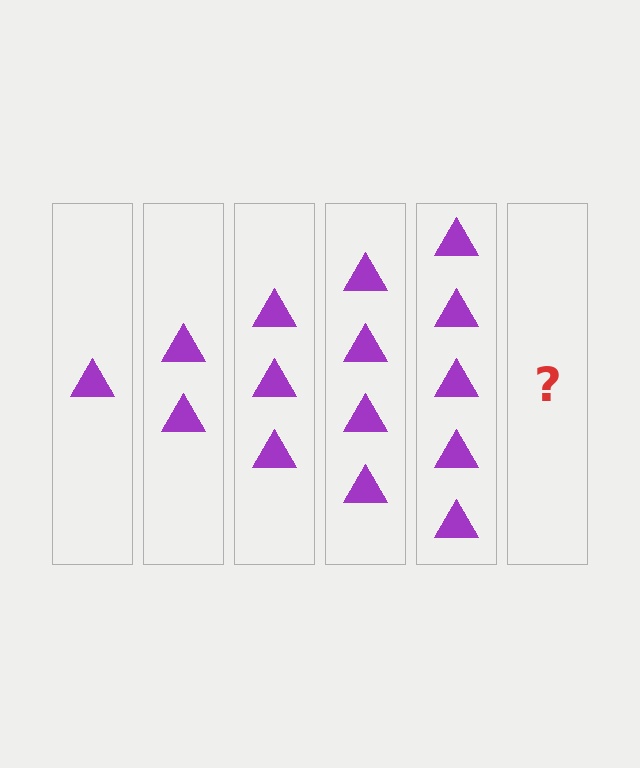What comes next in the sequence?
The next element should be 6 triangles.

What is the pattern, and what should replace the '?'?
The pattern is that each step adds one more triangle. The '?' should be 6 triangles.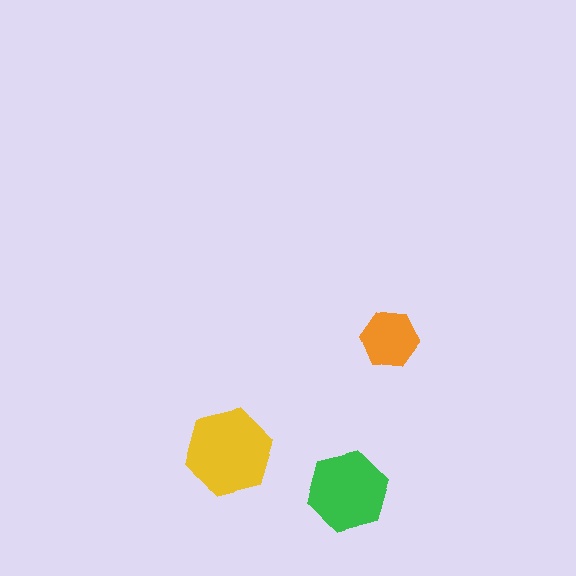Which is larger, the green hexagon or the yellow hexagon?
The yellow one.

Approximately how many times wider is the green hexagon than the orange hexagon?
About 1.5 times wider.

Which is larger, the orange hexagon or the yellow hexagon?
The yellow one.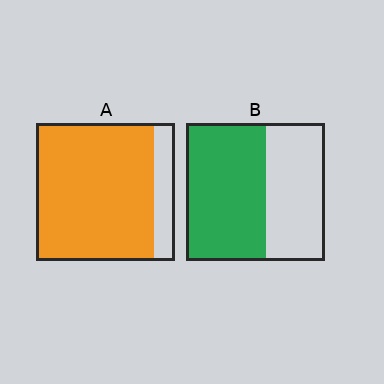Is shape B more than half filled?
Yes.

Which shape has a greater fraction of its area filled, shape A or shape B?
Shape A.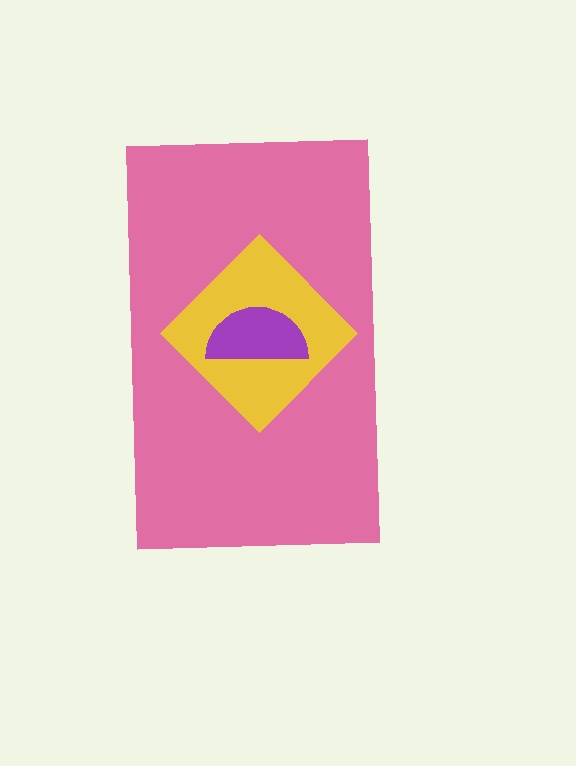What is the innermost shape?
The purple semicircle.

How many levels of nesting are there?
3.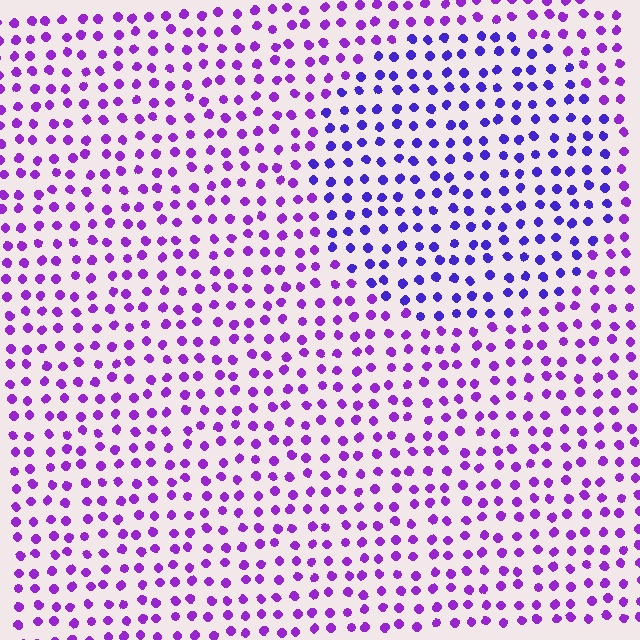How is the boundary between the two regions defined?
The boundary is defined purely by a slight shift in hue (about 31 degrees). Spacing, size, and orientation are identical on both sides.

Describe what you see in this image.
The image is filled with small purple elements in a uniform arrangement. A circle-shaped region is visible where the elements are tinted to a slightly different hue, forming a subtle color boundary.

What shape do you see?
I see a circle.